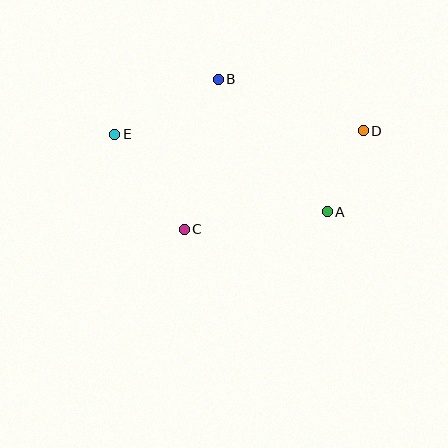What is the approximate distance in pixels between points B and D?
The distance between B and D is approximately 154 pixels.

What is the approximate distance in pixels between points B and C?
The distance between B and C is approximately 154 pixels.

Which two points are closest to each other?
Points A and D are closest to each other.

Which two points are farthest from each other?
Points D and E are farthest from each other.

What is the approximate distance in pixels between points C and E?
The distance between C and E is approximately 118 pixels.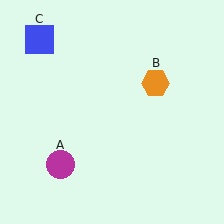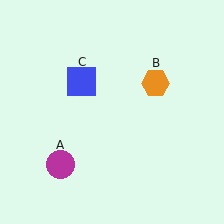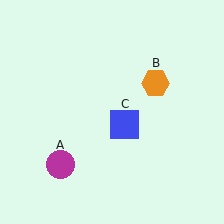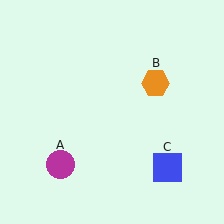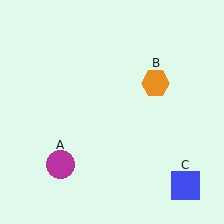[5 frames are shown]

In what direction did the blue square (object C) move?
The blue square (object C) moved down and to the right.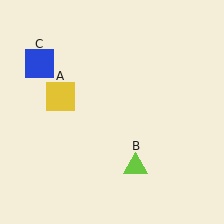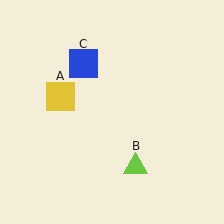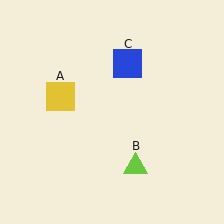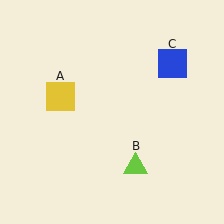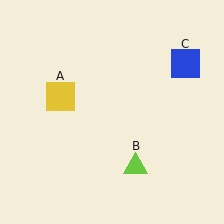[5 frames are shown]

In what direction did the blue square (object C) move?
The blue square (object C) moved right.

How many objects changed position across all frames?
1 object changed position: blue square (object C).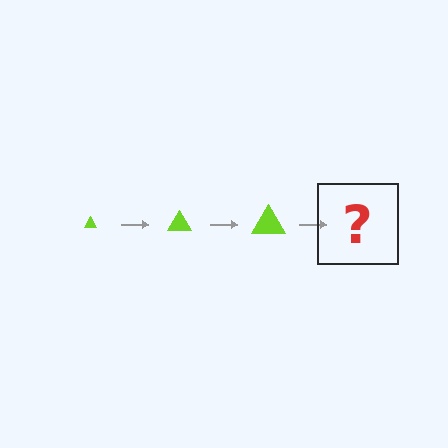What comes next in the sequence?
The next element should be a lime triangle, larger than the previous one.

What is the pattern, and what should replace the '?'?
The pattern is that the triangle gets progressively larger each step. The '?' should be a lime triangle, larger than the previous one.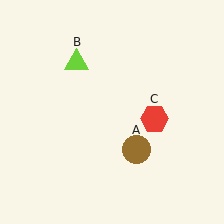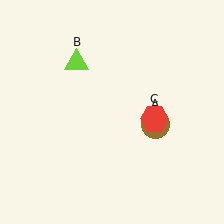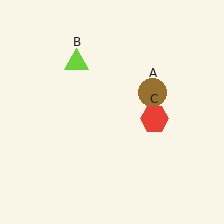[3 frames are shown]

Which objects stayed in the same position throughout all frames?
Lime triangle (object B) and red hexagon (object C) remained stationary.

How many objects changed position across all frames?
1 object changed position: brown circle (object A).